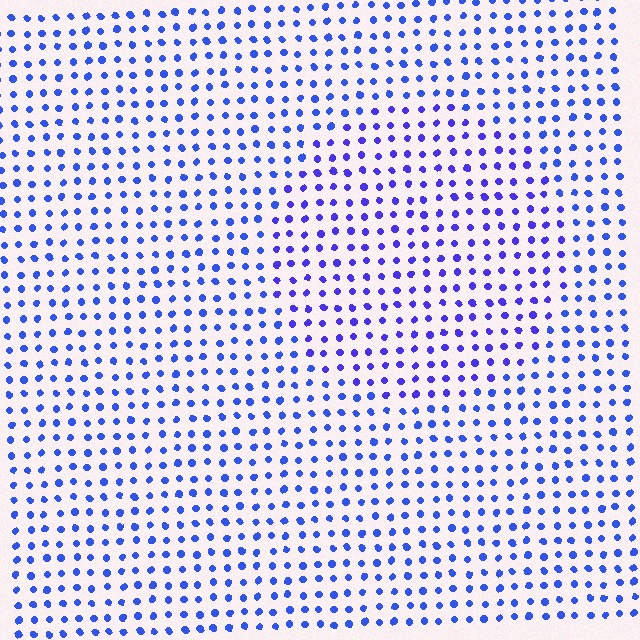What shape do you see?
I see a circle.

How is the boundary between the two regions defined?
The boundary is defined purely by a slight shift in hue (about 19 degrees). Spacing, size, and orientation are identical on both sides.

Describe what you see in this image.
The image is filled with small blue elements in a uniform arrangement. A circle-shaped region is visible where the elements are tinted to a slightly different hue, forming a subtle color boundary.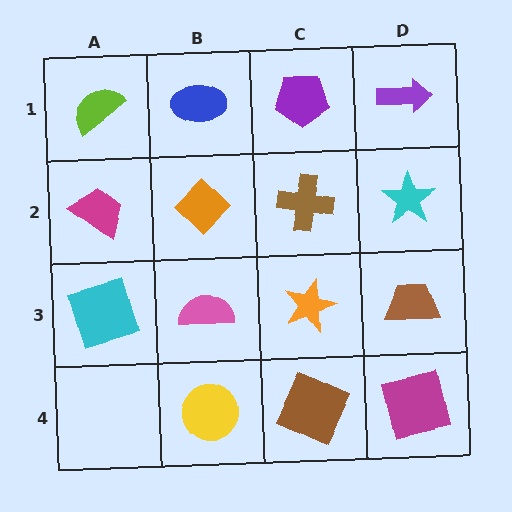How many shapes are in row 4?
3 shapes.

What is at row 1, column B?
A blue ellipse.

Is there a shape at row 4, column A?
No, that cell is empty.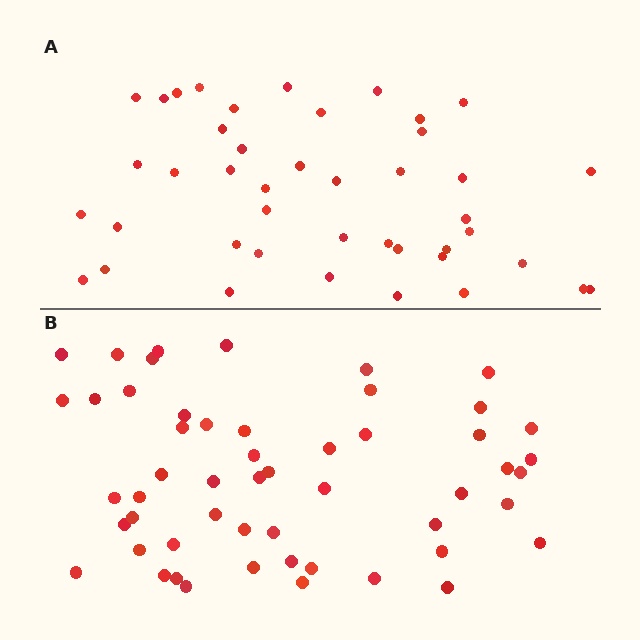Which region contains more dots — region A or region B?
Region B (the bottom region) has more dots.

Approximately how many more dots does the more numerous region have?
Region B has roughly 10 or so more dots than region A.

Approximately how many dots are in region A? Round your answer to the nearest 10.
About 40 dots. (The exact count is 43, which rounds to 40.)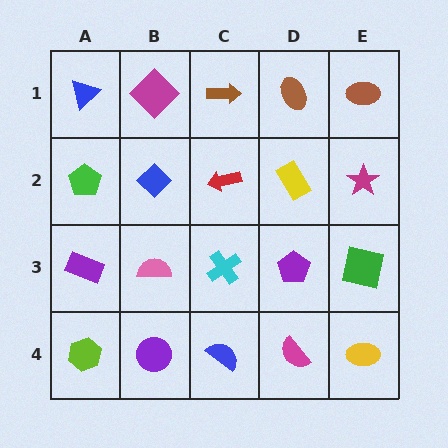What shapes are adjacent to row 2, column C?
A brown arrow (row 1, column C), a cyan cross (row 3, column C), a blue diamond (row 2, column B), a yellow rectangle (row 2, column D).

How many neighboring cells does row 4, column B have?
3.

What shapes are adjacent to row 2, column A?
A blue triangle (row 1, column A), a purple rectangle (row 3, column A), a blue diamond (row 2, column B).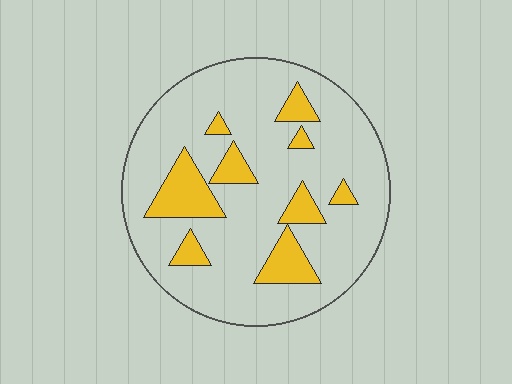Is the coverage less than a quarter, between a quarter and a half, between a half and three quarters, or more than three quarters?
Less than a quarter.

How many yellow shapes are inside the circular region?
9.